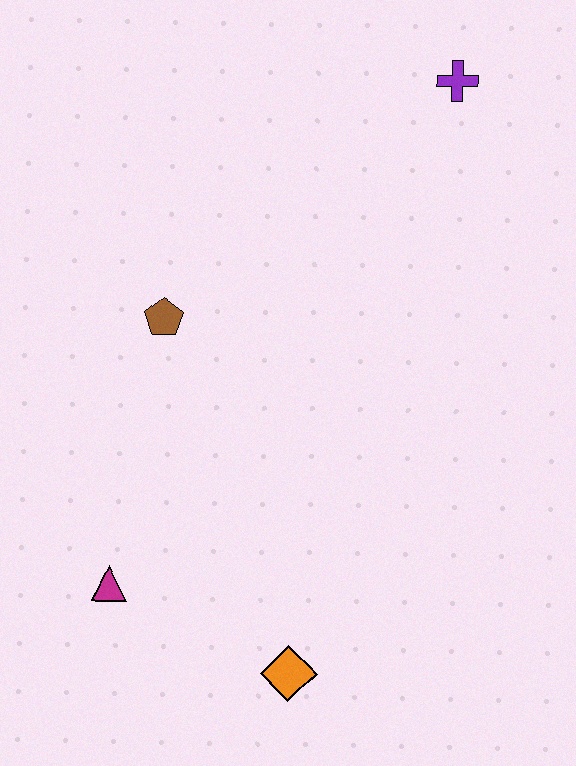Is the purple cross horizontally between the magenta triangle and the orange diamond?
No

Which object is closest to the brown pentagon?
The magenta triangle is closest to the brown pentagon.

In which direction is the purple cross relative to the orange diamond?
The purple cross is above the orange diamond.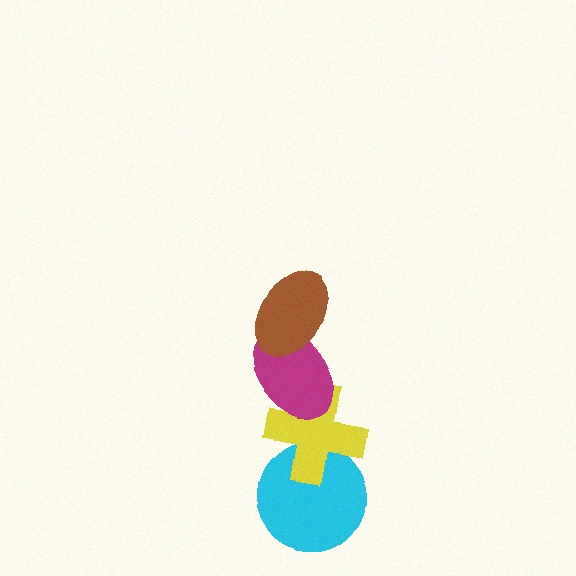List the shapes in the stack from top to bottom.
From top to bottom: the brown ellipse, the magenta ellipse, the yellow cross, the cyan circle.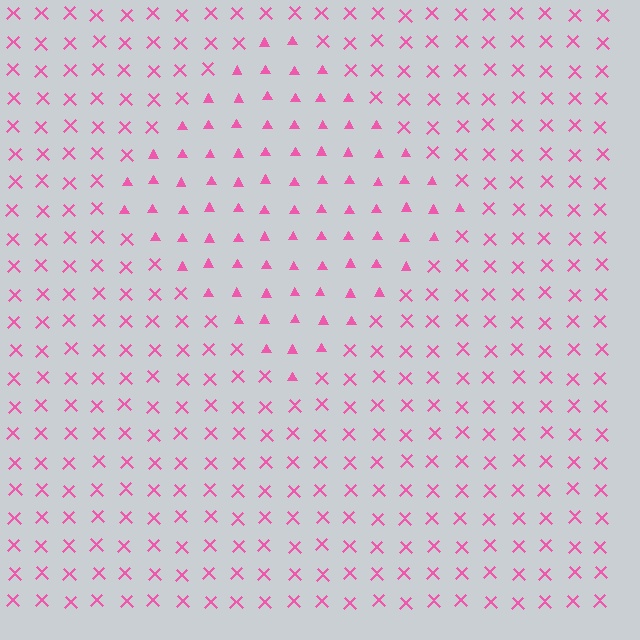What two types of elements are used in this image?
The image uses triangles inside the diamond region and X marks outside it.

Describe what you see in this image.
The image is filled with small pink elements arranged in a uniform grid. A diamond-shaped region contains triangles, while the surrounding area contains X marks. The boundary is defined purely by the change in element shape.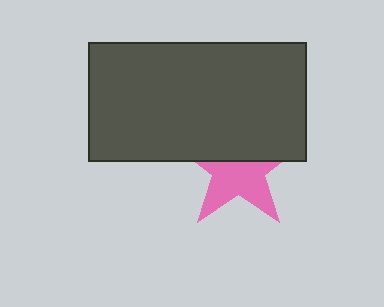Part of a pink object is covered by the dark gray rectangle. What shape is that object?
It is a star.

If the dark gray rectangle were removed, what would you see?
You would see the complete pink star.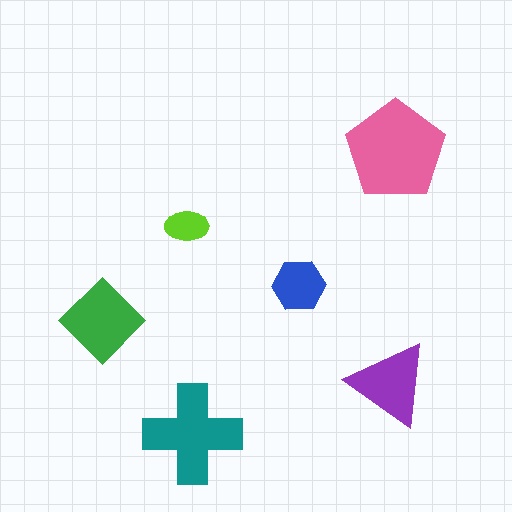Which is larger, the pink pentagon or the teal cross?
The pink pentagon.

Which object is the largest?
The pink pentagon.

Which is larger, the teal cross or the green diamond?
The teal cross.